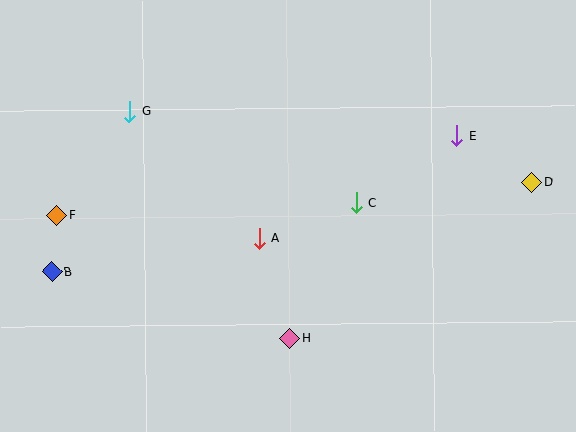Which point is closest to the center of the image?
Point A at (259, 239) is closest to the center.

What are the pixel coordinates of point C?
Point C is at (356, 203).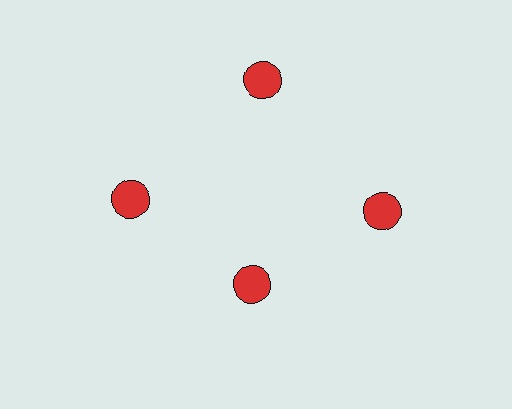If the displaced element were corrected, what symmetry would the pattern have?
It would have 4-fold rotational symmetry — the pattern would map onto itself every 90 degrees.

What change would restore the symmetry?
The symmetry would be restored by moving it outward, back onto the ring so that all 4 circles sit at equal angles and equal distance from the center.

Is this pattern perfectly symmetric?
No. The 4 red circles are arranged in a ring, but one element near the 6 o'clock position is pulled inward toward the center, breaking the 4-fold rotational symmetry.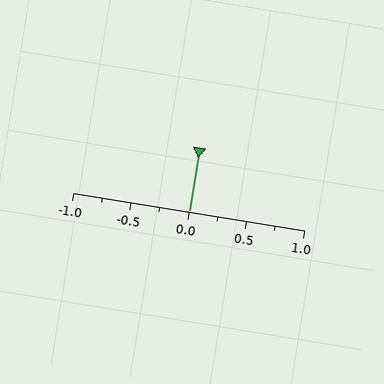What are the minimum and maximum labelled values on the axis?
The axis runs from -1.0 to 1.0.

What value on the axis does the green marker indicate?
The marker indicates approximately 0.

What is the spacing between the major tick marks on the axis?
The major ticks are spaced 0.5 apart.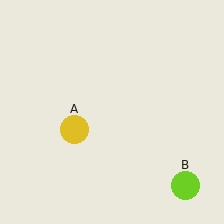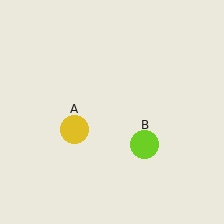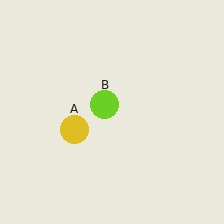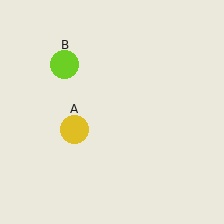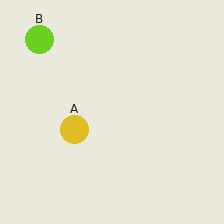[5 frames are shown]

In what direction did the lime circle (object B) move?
The lime circle (object B) moved up and to the left.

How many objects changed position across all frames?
1 object changed position: lime circle (object B).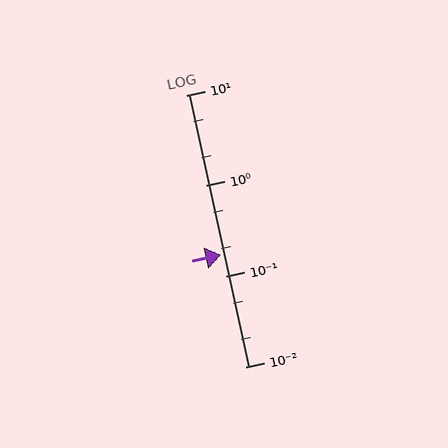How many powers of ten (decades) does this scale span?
The scale spans 3 decades, from 0.01 to 10.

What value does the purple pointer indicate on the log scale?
The pointer indicates approximately 0.17.